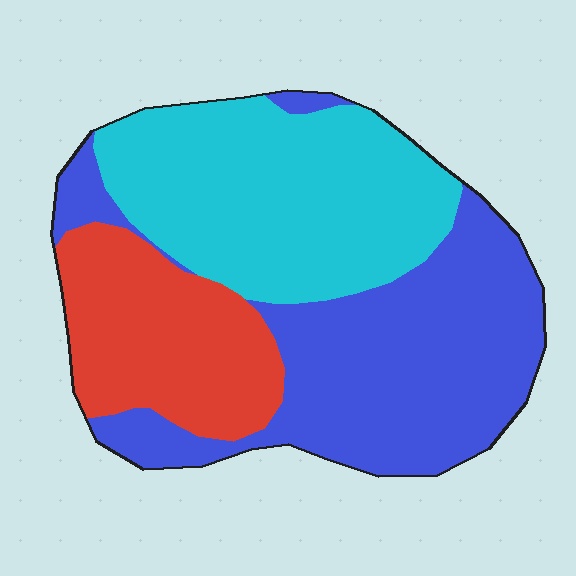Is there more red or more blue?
Blue.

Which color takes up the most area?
Blue, at roughly 40%.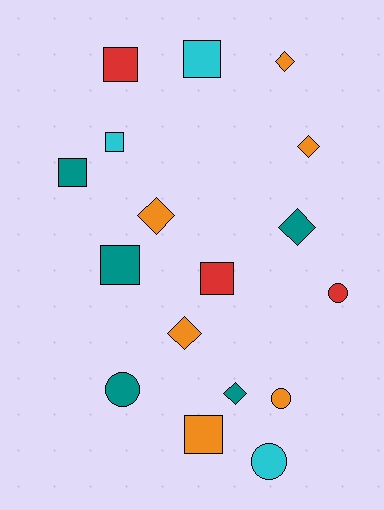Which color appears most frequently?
Orange, with 6 objects.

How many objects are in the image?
There are 17 objects.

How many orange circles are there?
There is 1 orange circle.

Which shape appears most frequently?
Square, with 7 objects.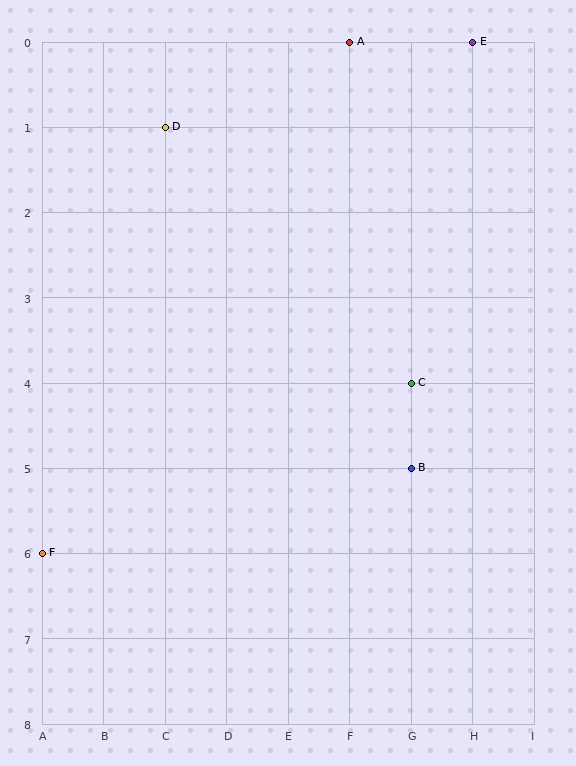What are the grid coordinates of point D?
Point D is at grid coordinates (C, 1).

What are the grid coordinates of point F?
Point F is at grid coordinates (A, 6).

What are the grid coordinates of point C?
Point C is at grid coordinates (G, 4).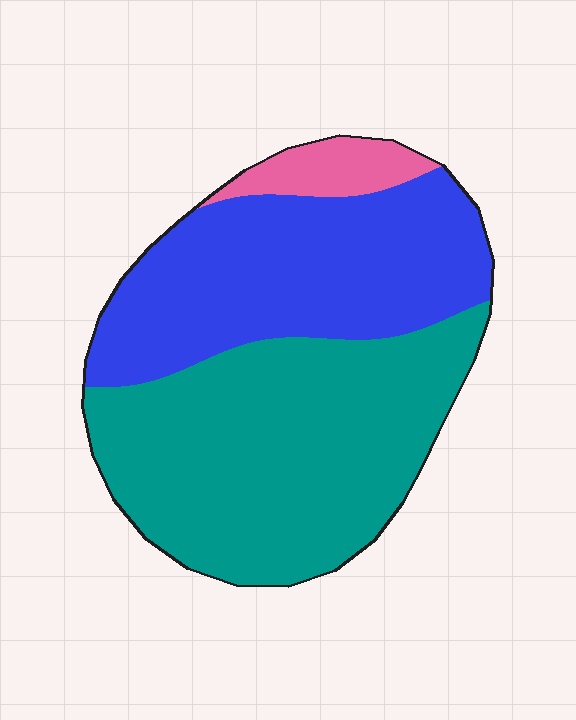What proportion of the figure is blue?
Blue takes up between a third and a half of the figure.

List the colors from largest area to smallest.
From largest to smallest: teal, blue, pink.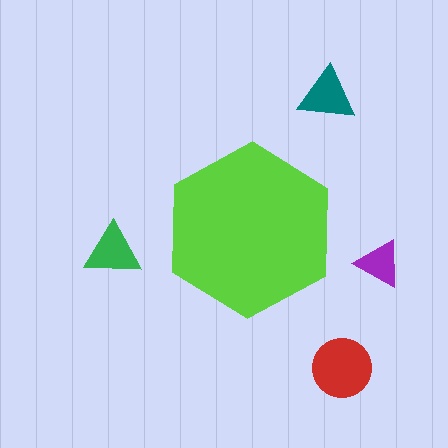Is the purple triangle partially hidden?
No, the purple triangle is fully visible.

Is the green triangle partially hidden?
No, the green triangle is fully visible.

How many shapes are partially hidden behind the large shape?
0 shapes are partially hidden.